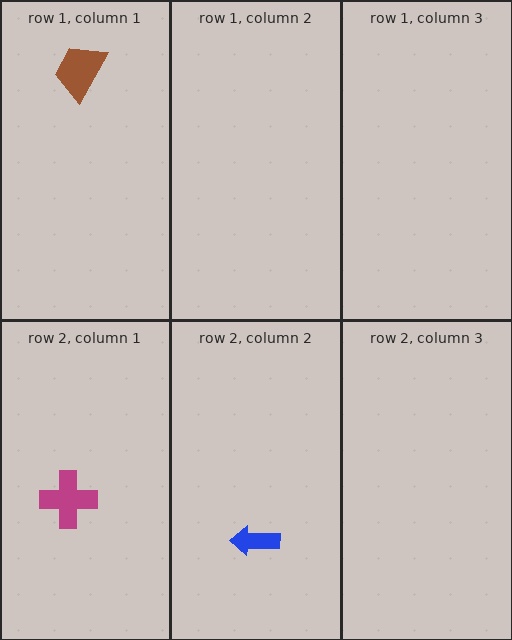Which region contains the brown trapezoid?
The row 1, column 1 region.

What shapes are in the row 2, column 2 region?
The blue arrow.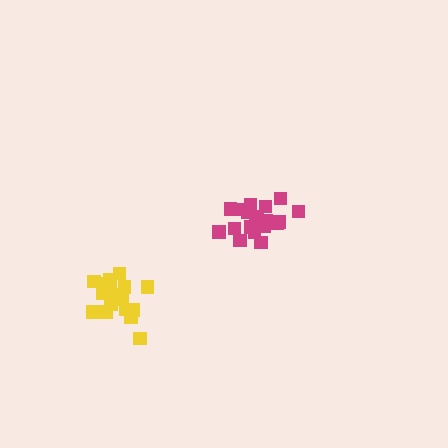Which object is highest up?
The magenta cluster is topmost.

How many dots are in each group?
Group 1: 20 dots, Group 2: 17 dots (37 total).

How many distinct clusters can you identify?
There are 2 distinct clusters.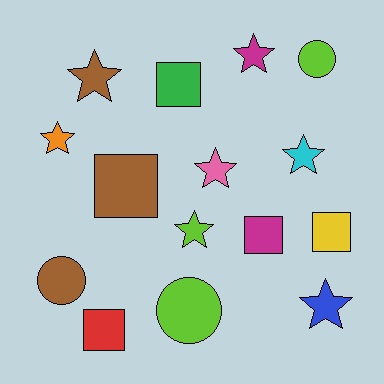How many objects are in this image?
There are 15 objects.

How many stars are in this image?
There are 7 stars.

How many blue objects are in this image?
There is 1 blue object.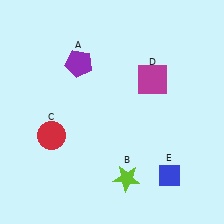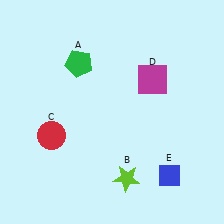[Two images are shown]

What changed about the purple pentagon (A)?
In Image 1, A is purple. In Image 2, it changed to green.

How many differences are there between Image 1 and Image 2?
There is 1 difference between the two images.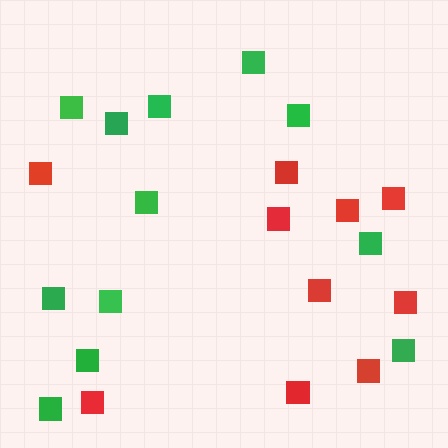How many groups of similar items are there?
There are 2 groups: one group of green squares (12) and one group of red squares (10).